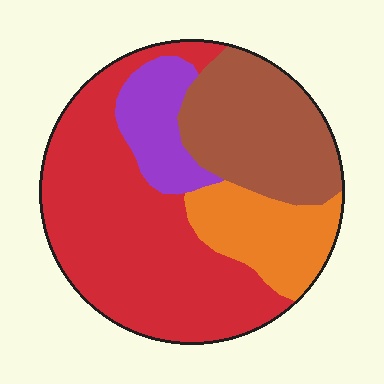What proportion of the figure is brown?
Brown takes up about one quarter (1/4) of the figure.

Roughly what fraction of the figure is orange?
Orange takes up less than a quarter of the figure.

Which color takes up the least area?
Purple, at roughly 10%.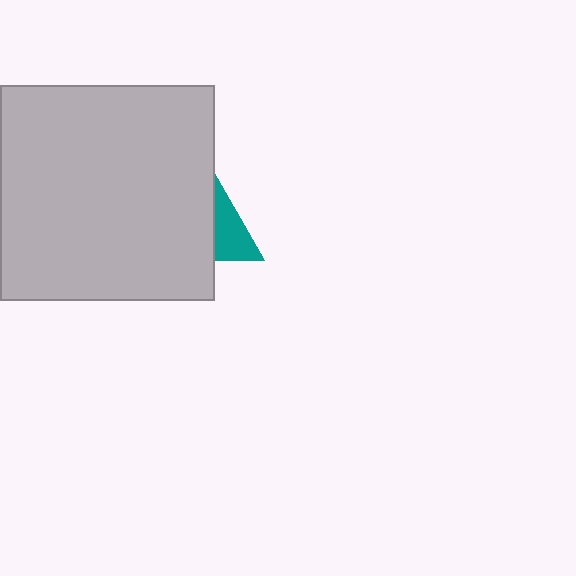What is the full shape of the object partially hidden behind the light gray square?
The partially hidden object is a teal triangle.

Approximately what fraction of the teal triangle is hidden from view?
Roughly 66% of the teal triangle is hidden behind the light gray square.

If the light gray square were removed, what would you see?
You would see the complete teal triangle.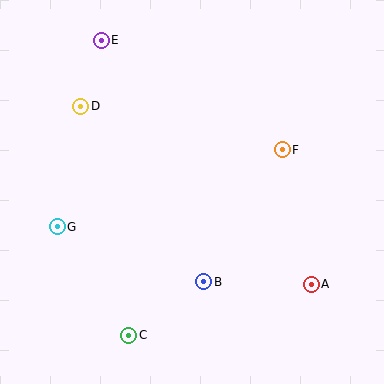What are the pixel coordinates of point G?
Point G is at (57, 227).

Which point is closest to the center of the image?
Point B at (204, 282) is closest to the center.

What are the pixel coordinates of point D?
Point D is at (81, 106).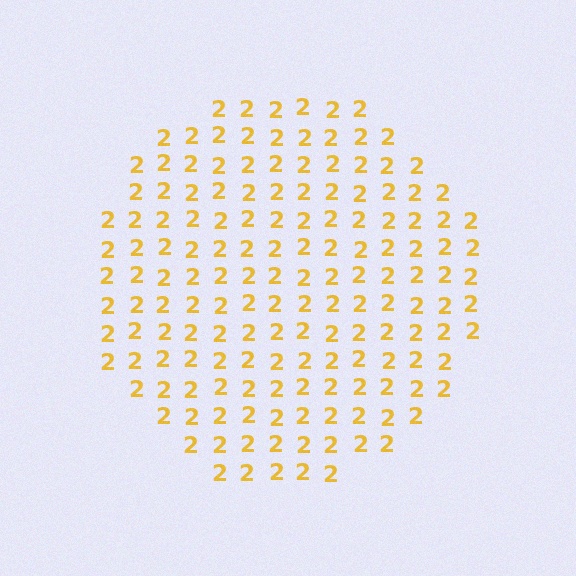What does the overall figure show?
The overall figure shows a circle.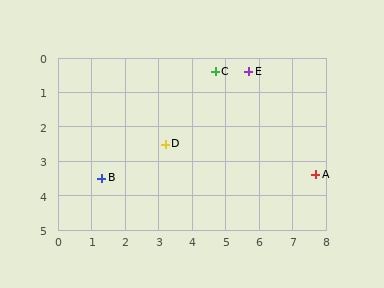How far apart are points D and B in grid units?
Points D and B are about 2.1 grid units apart.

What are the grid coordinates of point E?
Point E is at approximately (5.7, 0.4).